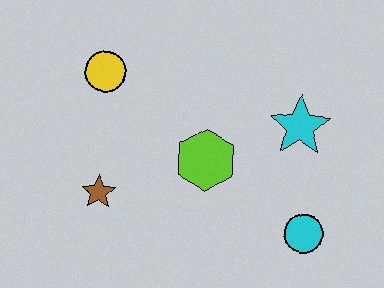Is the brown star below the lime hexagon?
Yes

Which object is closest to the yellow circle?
The brown star is closest to the yellow circle.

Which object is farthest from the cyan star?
The brown star is farthest from the cyan star.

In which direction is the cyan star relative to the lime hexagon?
The cyan star is to the right of the lime hexagon.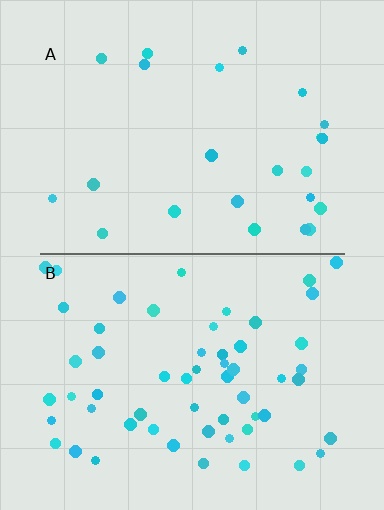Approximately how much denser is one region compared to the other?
Approximately 2.3× — region B over region A.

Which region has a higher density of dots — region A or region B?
B (the bottom).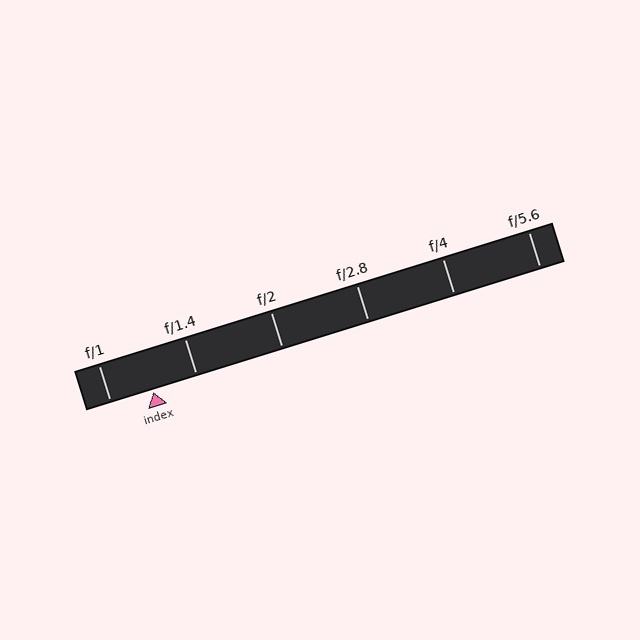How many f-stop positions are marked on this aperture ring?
There are 6 f-stop positions marked.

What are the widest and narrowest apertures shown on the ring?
The widest aperture shown is f/1 and the narrowest is f/5.6.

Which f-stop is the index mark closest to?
The index mark is closest to f/1.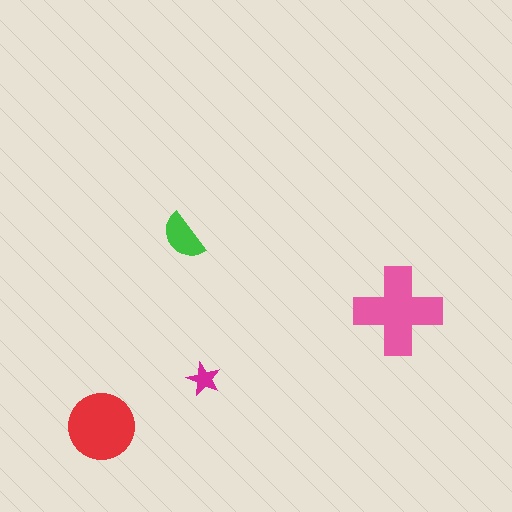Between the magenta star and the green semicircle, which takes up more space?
The green semicircle.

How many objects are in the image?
There are 4 objects in the image.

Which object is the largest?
The pink cross.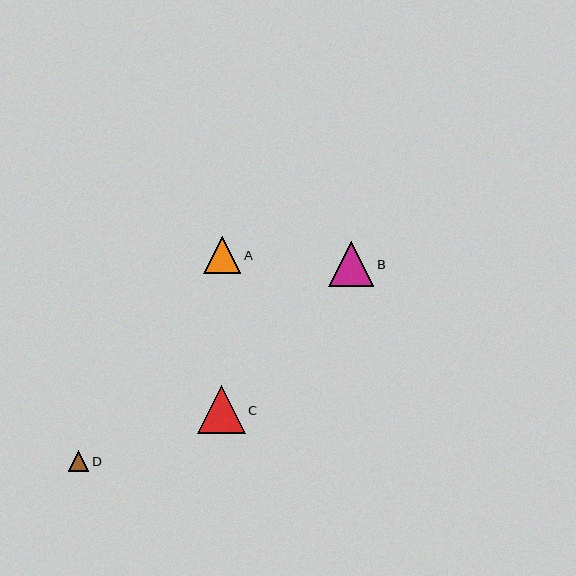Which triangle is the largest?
Triangle C is the largest with a size of approximately 48 pixels.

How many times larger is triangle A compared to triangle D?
Triangle A is approximately 1.8 times the size of triangle D.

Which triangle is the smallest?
Triangle D is the smallest with a size of approximately 21 pixels.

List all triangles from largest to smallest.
From largest to smallest: C, B, A, D.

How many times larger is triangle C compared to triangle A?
Triangle C is approximately 1.3 times the size of triangle A.